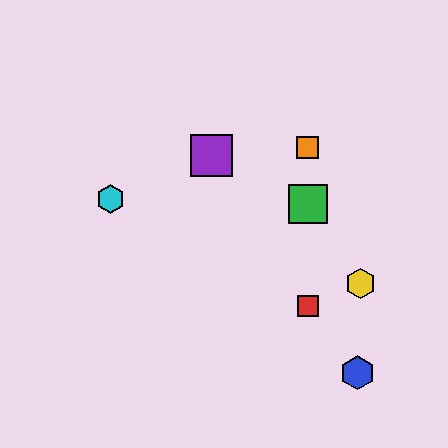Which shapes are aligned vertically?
The red square, the green square, the orange square are aligned vertically.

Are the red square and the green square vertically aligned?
Yes, both are at x≈308.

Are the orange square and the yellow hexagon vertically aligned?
No, the orange square is at x≈308 and the yellow hexagon is at x≈360.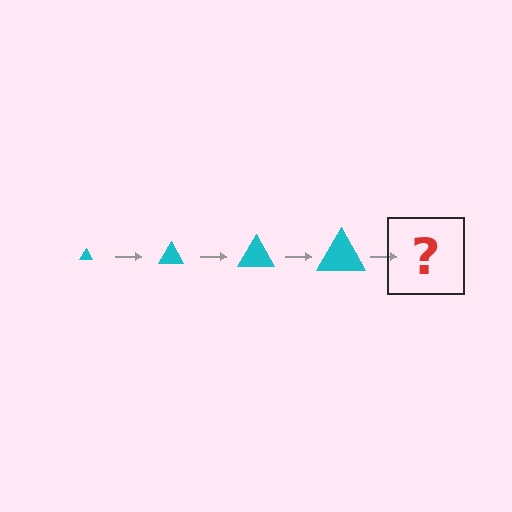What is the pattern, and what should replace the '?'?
The pattern is that the triangle gets progressively larger each step. The '?' should be a cyan triangle, larger than the previous one.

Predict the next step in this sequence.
The next step is a cyan triangle, larger than the previous one.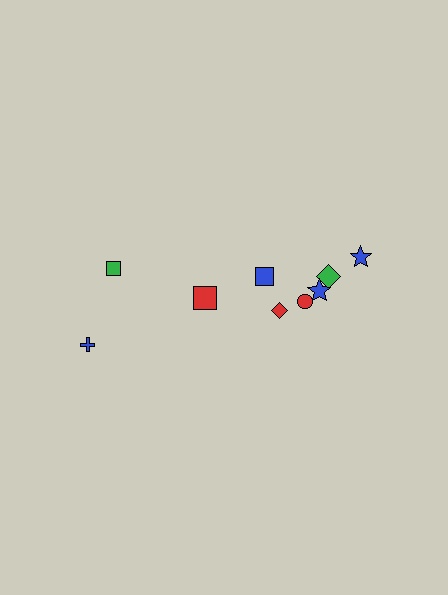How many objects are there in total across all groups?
There are 9 objects.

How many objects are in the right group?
There are 6 objects.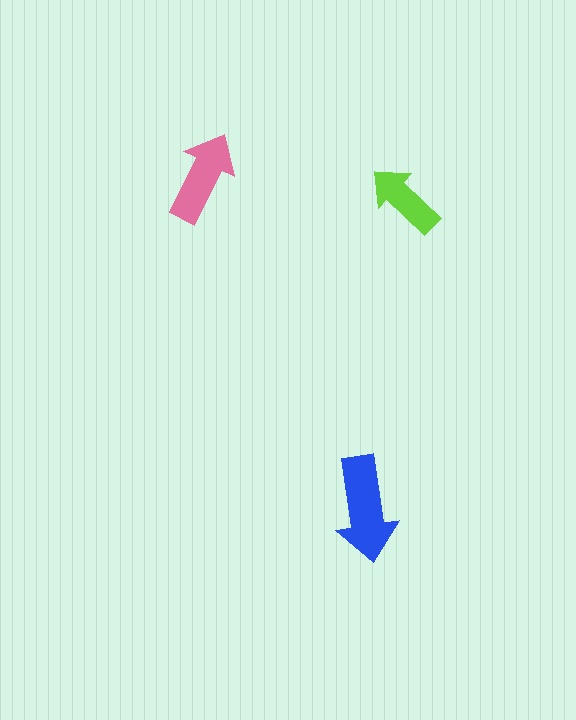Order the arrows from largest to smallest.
the blue one, the pink one, the lime one.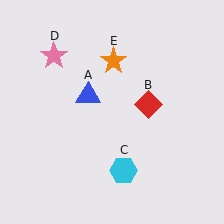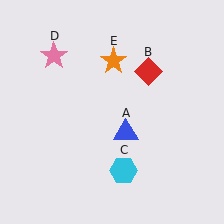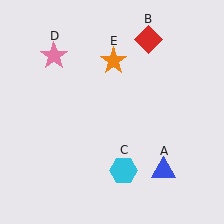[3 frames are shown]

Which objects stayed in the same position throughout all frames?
Cyan hexagon (object C) and pink star (object D) and orange star (object E) remained stationary.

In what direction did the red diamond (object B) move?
The red diamond (object B) moved up.